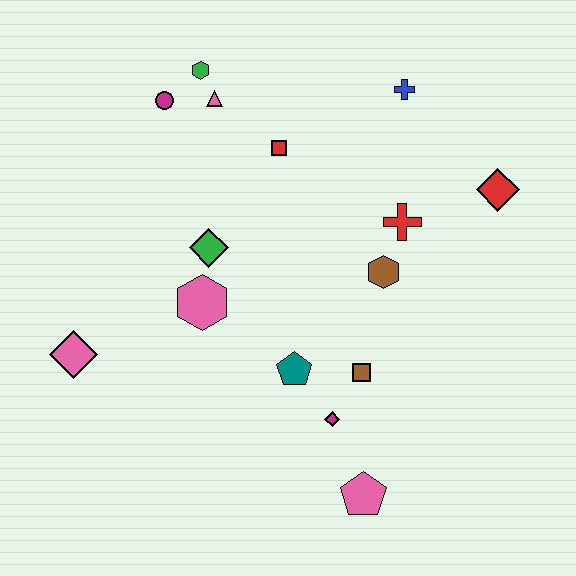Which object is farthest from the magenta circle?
The pink pentagon is farthest from the magenta circle.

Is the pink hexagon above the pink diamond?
Yes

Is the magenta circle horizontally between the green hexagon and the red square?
No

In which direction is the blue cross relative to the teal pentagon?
The blue cross is above the teal pentagon.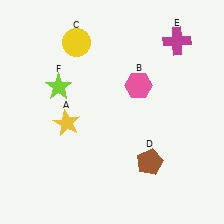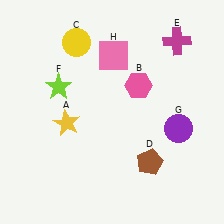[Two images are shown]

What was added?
A purple circle (G), a pink square (H) were added in Image 2.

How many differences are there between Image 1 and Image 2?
There are 2 differences between the two images.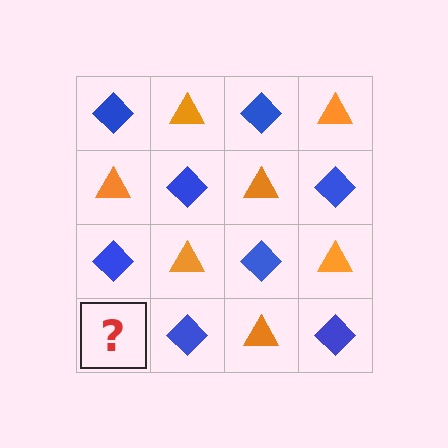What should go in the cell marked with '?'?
The missing cell should contain an orange triangle.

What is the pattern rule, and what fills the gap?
The rule is that it alternates blue diamond and orange triangle in a checkerboard pattern. The gap should be filled with an orange triangle.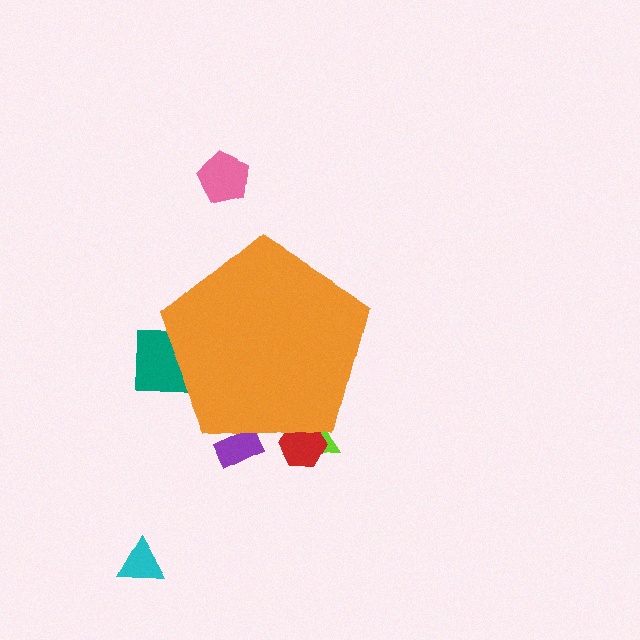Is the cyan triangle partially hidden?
No, the cyan triangle is fully visible.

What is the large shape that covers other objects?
An orange pentagon.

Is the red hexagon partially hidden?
Yes, the red hexagon is partially hidden behind the orange pentagon.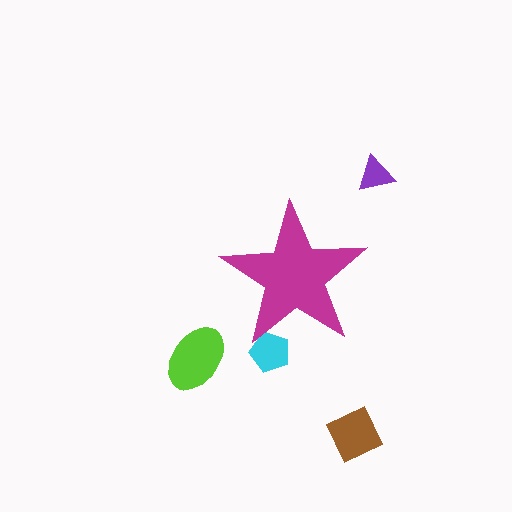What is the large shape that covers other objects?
A magenta star.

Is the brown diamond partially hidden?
No, the brown diamond is fully visible.